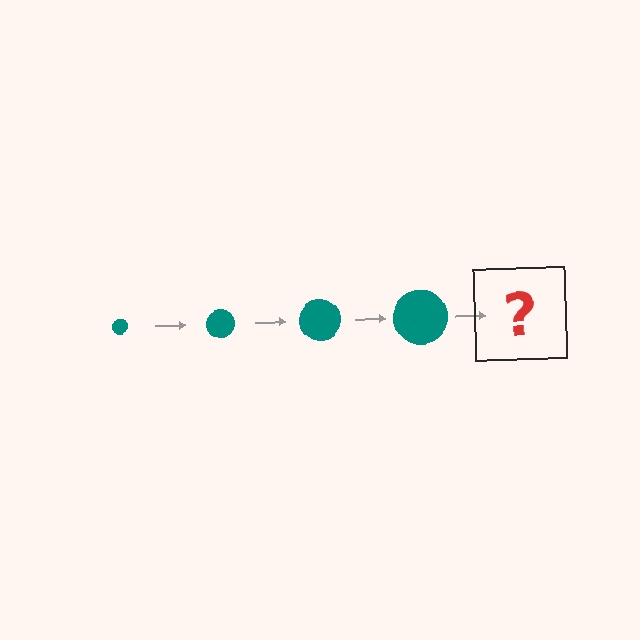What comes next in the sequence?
The next element should be a teal circle, larger than the previous one.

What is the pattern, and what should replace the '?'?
The pattern is that the circle gets progressively larger each step. The '?' should be a teal circle, larger than the previous one.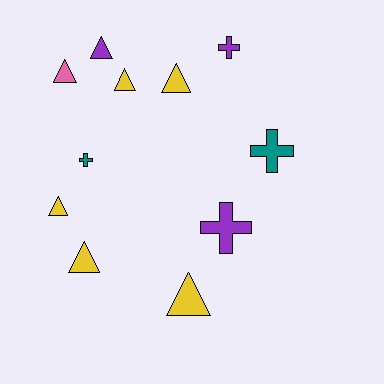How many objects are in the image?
There are 11 objects.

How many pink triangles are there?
There is 1 pink triangle.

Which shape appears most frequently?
Triangle, with 7 objects.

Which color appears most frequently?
Yellow, with 5 objects.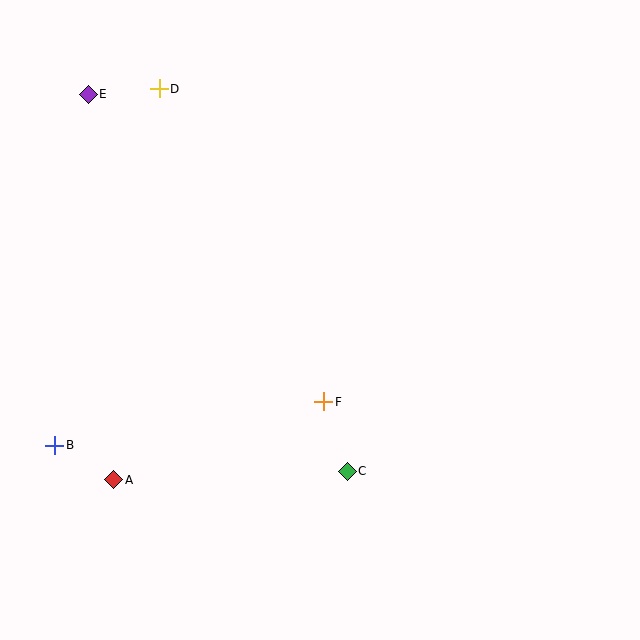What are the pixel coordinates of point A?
Point A is at (114, 480).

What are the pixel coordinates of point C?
Point C is at (347, 471).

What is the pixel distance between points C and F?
The distance between C and F is 73 pixels.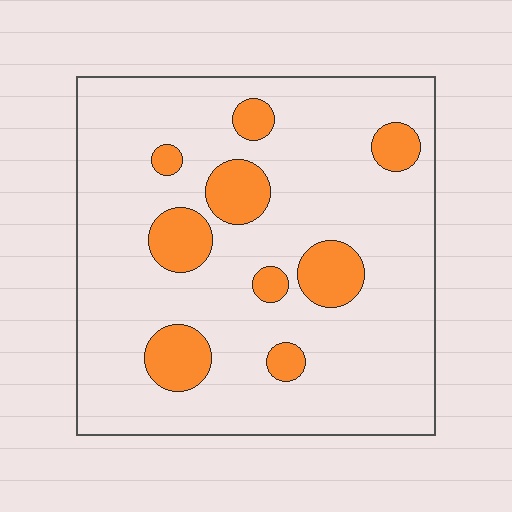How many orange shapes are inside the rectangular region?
9.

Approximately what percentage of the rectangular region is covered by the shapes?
Approximately 15%.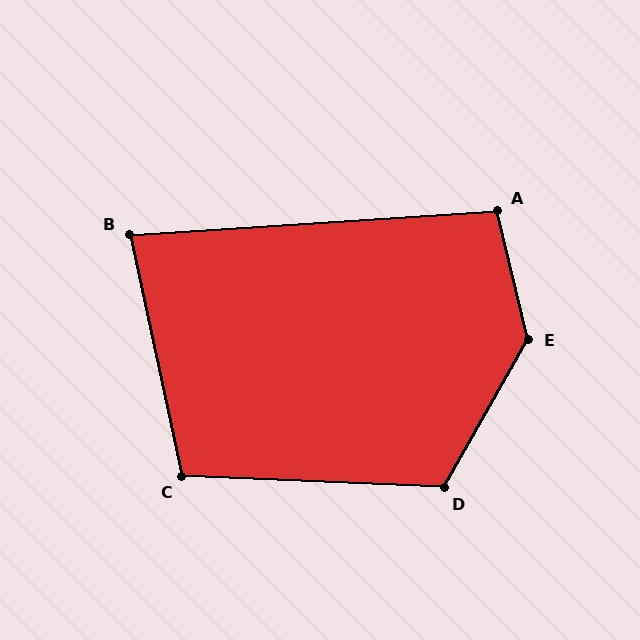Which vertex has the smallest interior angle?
B, at approximately 82 degrees.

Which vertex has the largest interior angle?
E, at approximately 138 degrees.